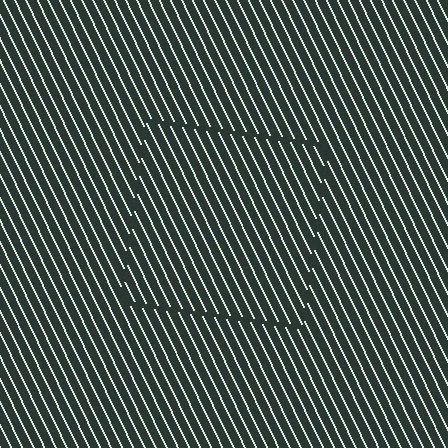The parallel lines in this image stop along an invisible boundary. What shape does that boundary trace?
An illusory square. The interior of the shape contains the same grating, shifted by half a period — the contour is defined by the phase discontinuity where line-ends from the inner and outer gratings abut.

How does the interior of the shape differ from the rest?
The interior of the shape contains the same grating, shifted by half a period — the contour is defined by the phase discontinuity where line-ends from the inner and outer gratings abut.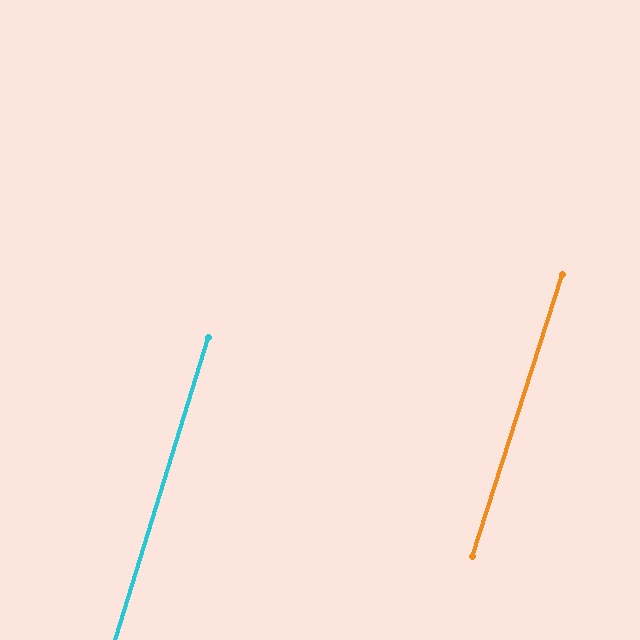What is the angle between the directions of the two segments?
Approximately 0 degrees.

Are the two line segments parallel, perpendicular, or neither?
Parallel — their directions differ by only 0.5°.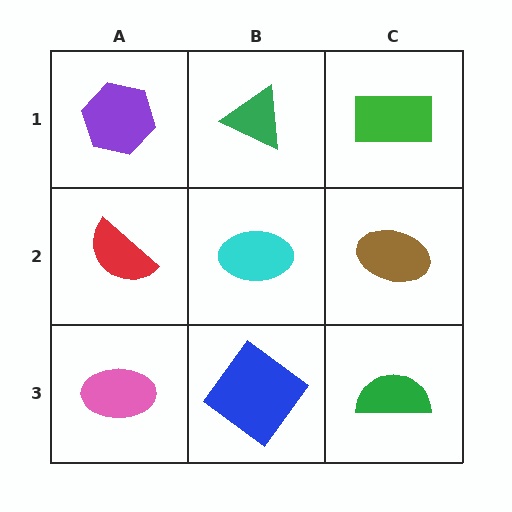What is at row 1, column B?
A green triangle.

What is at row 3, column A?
A pink ellipse.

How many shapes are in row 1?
3 shapes.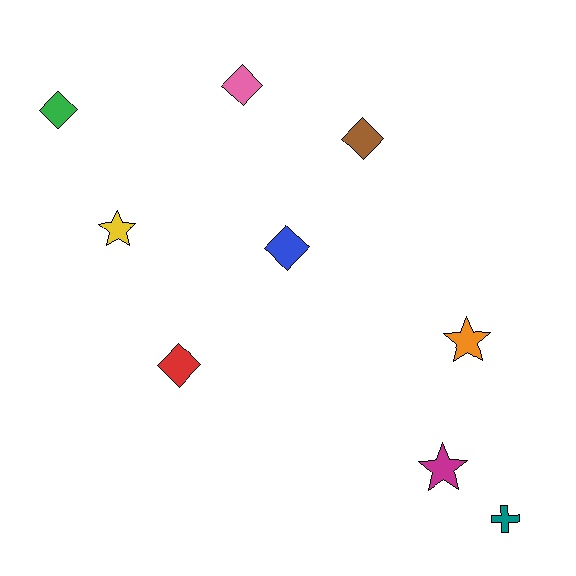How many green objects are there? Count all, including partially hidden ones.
There is 1 green object.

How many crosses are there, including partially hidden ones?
There is 1 cross.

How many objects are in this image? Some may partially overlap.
There are 9 objects.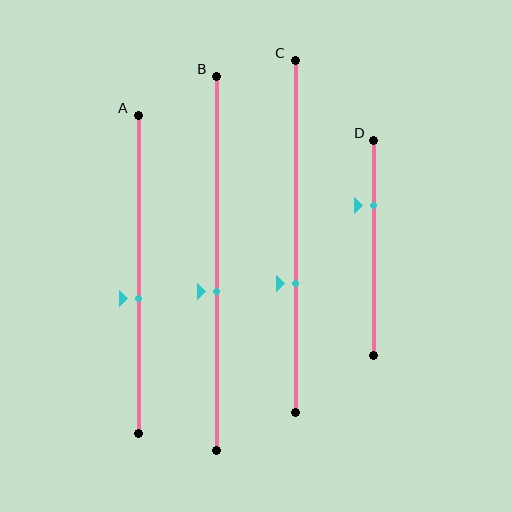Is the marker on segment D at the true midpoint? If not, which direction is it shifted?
No, the marker on segment D is shifted upward by about 20% of the segment length.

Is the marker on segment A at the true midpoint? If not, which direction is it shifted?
No, the marker on segment A is shifted downward by about 8% of the segment length.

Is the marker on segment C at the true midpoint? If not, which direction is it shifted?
No, the marker on segment C is shifted downward by about 14% of the segment length.